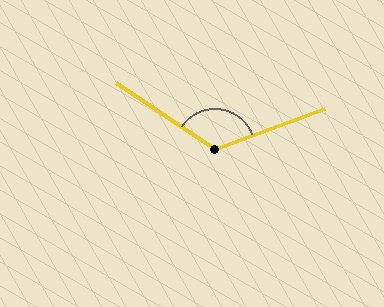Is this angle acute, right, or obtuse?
It is obtuse.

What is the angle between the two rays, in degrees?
Approximately 126 degrees.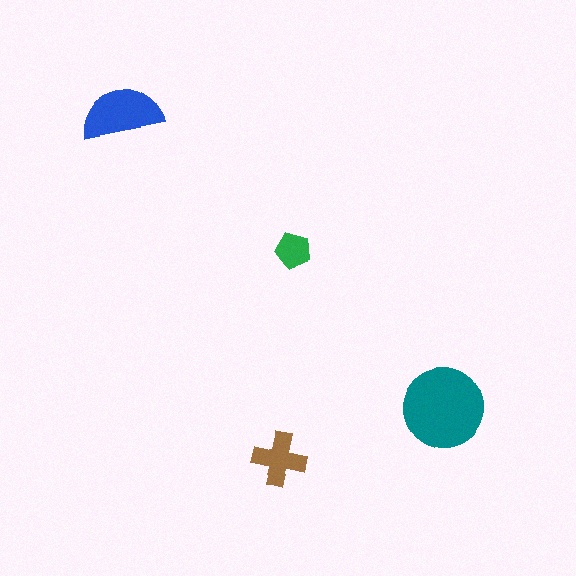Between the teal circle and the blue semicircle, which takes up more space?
The teal circle.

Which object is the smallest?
The green pentagon.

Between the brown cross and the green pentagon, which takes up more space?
The brown cross.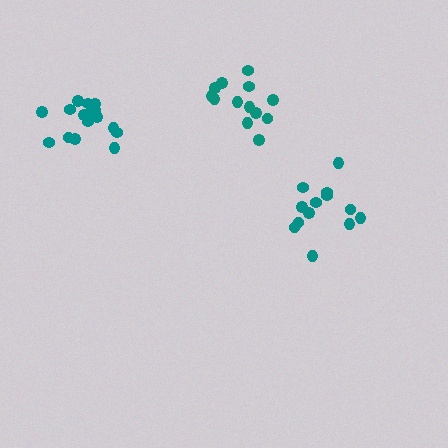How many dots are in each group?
Group 1: 17 dots, Group 2: 13 dots, Group 3: 13 dots (43 total).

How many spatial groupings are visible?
There are 3 spatial groupings.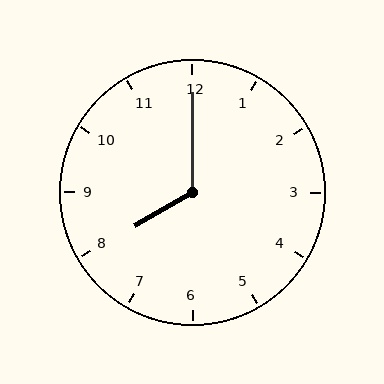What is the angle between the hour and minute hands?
Approximately 120 degrees.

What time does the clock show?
8:00.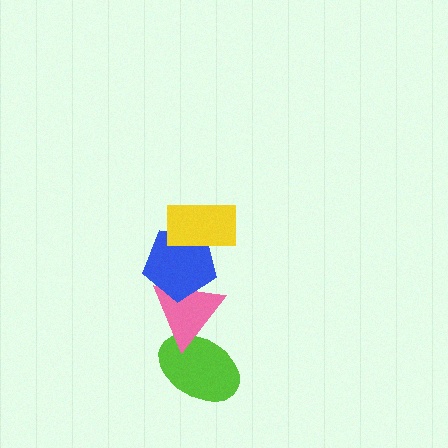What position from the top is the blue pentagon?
The blue pentagon is 2nd from the top.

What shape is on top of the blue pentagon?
The yellow rectangle is on top of the blue pentagon.